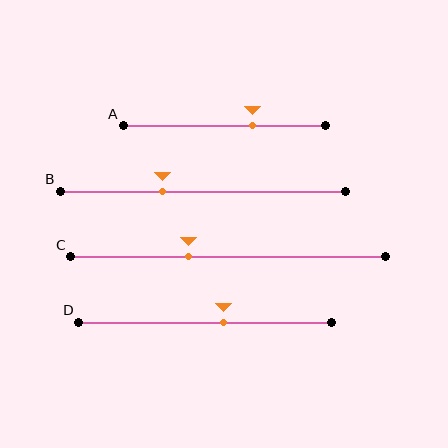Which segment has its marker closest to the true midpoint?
Segment D has its marker closest to the true midpoint.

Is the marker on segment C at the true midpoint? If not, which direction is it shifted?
No, the marker on segment C is shifted to the left by about 12% of the segment length.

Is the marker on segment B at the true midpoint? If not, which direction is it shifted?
No, the marker on segment B is shifted to the left by about 14% of the segment length.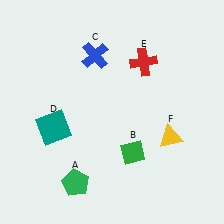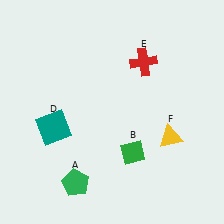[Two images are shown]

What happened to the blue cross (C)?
The blue cross (C) was removed in Image 2. It was in the top-left area of Image 1.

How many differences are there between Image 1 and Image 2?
There is 1 difference between the two images.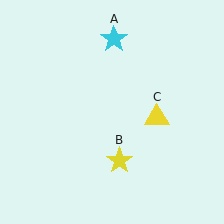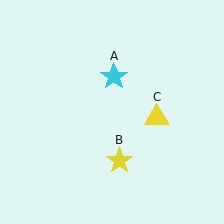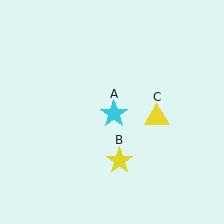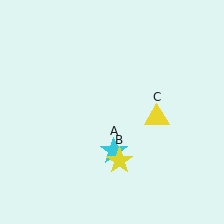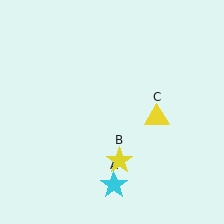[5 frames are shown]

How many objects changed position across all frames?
1 object changed position: cyan star (object A).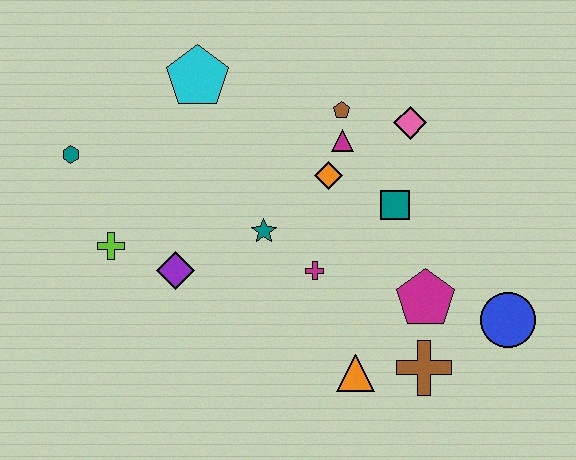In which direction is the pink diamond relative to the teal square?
The pink diamond is above the teal square.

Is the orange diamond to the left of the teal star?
No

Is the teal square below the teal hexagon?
Yes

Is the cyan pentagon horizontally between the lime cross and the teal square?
Yes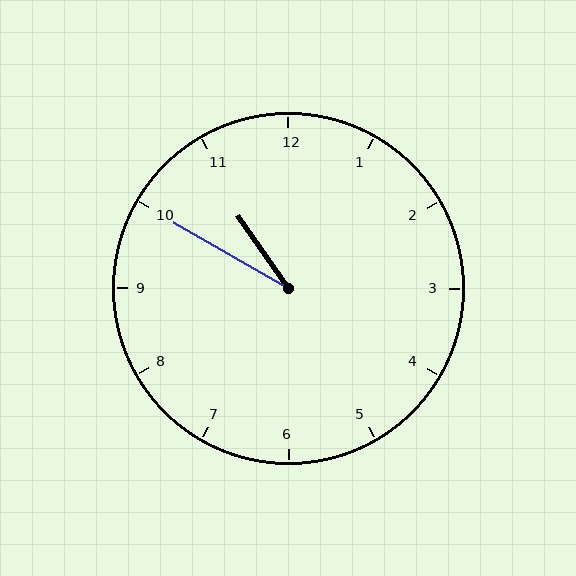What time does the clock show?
10:50.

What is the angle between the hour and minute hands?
Approximately 25 degrees.